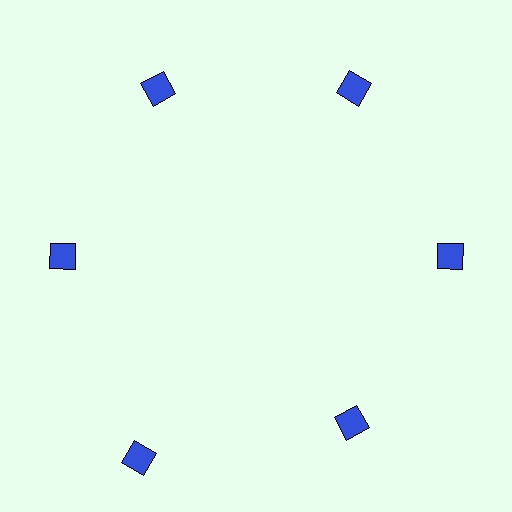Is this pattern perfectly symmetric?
No. The 6 blue squares are arranged in a ring, but one element near the 7 o'clock position is pushed outward from the center, breaking the 6-fold rotational symmetry.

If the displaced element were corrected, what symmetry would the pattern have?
It would have 6-fold rotational symmetry — the pattern would map onto itself every 60 degrees.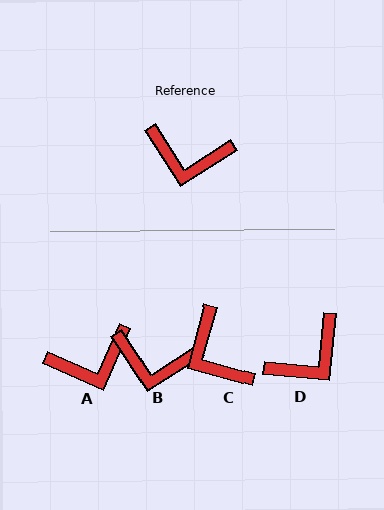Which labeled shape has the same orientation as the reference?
B.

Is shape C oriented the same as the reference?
No, it is off by about 48 degrees.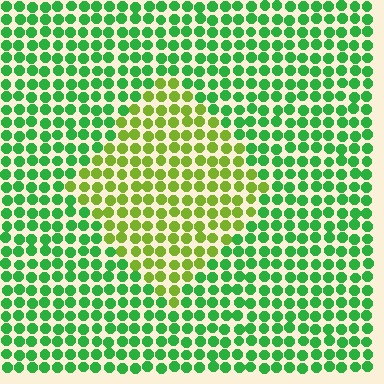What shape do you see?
I see a diamond.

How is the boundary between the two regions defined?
The boundary is defined purely by a slight shift in hue (about 44 degrees). Spacing, size, and orientation are identical on both sides.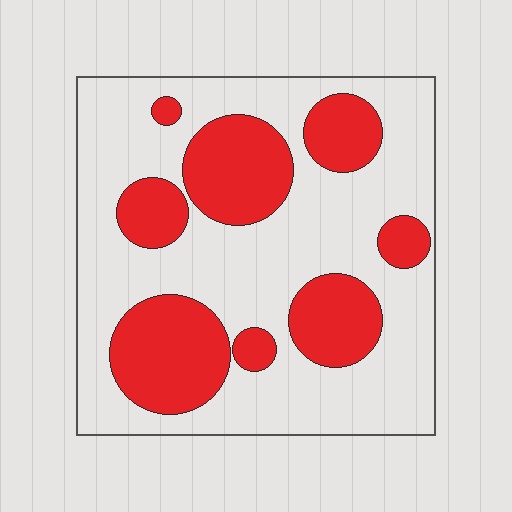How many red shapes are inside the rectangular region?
8.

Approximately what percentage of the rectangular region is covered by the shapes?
Approximately 35%.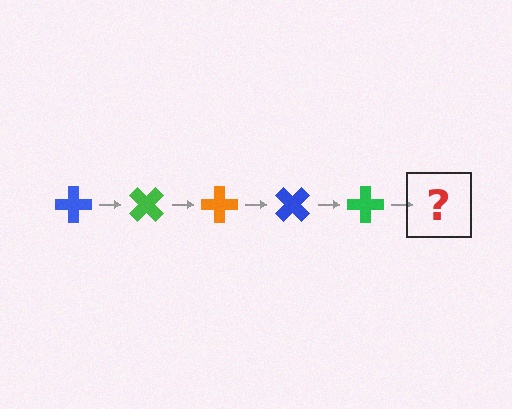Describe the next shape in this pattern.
It should be an orange cross, rotated 225 degrees from the start.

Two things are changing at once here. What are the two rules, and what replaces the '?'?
The two rules are that it rotates 45 degrees each step and the color cycles through blue, green, and orange. The '?' should be an orange cross, rotated 225 degrees from the start.